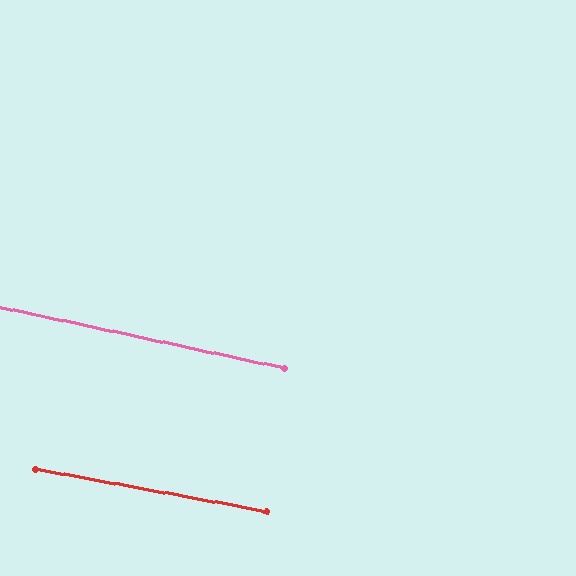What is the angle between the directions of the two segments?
Approximately 2 degrees.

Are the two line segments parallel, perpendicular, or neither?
Parallel — their directions differ by only 1.9°.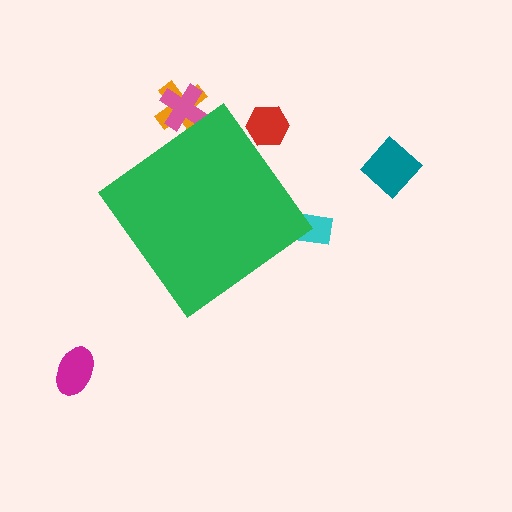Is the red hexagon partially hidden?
Yes, the red hexagon is partially hidden behind the green diamond.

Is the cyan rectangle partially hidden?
Yes, the cyan rectangle is partially hidden behind the green diamond.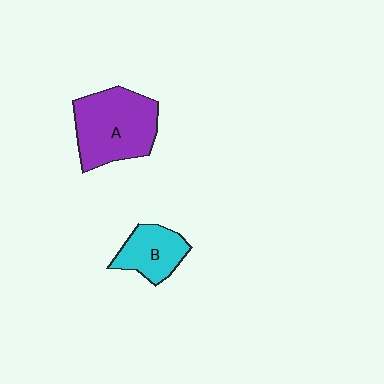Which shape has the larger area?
Shape A (purple).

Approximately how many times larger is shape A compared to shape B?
Approximately 1.8 times.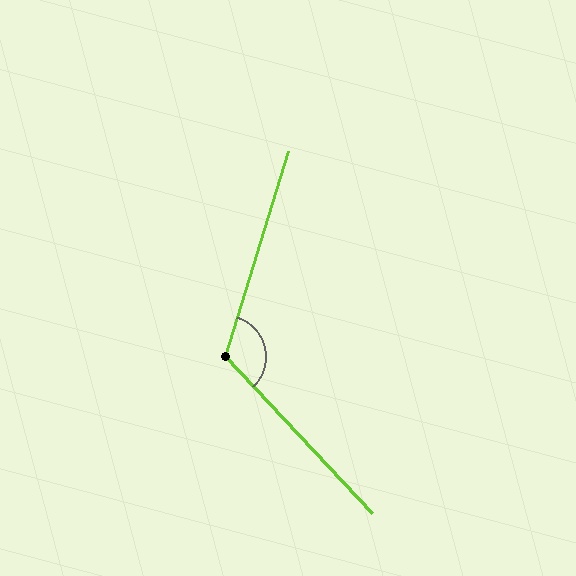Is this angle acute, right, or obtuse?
It is obtuse.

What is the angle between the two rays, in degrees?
Approximately 120 degrees.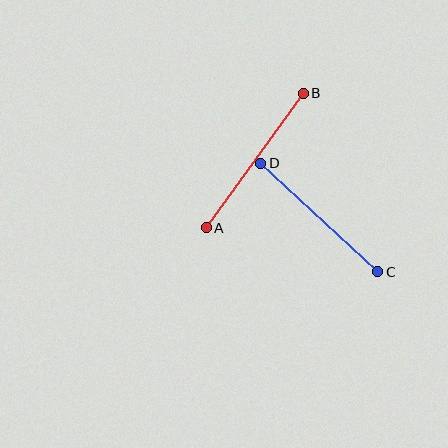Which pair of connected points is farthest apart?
Points A and B are farthest apart.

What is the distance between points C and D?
The distance is approximately 159 pixels.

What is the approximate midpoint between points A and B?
The midpoint is at approximately (255, 160) pixels.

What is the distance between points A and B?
The distance is approximately 166 pixels.